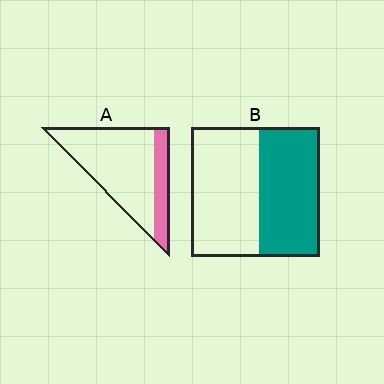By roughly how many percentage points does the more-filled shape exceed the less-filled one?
By roughly 25 percentage points (B over A).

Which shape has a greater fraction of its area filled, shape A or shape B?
Shape B.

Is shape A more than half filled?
No.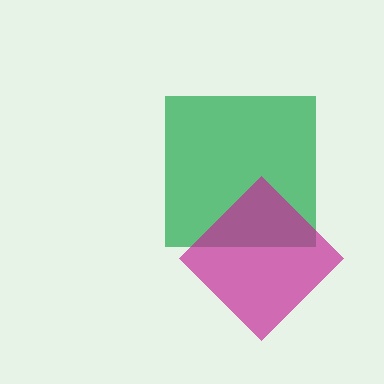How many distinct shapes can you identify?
There are 2 distinct shapes: a green square, a magenta diamond.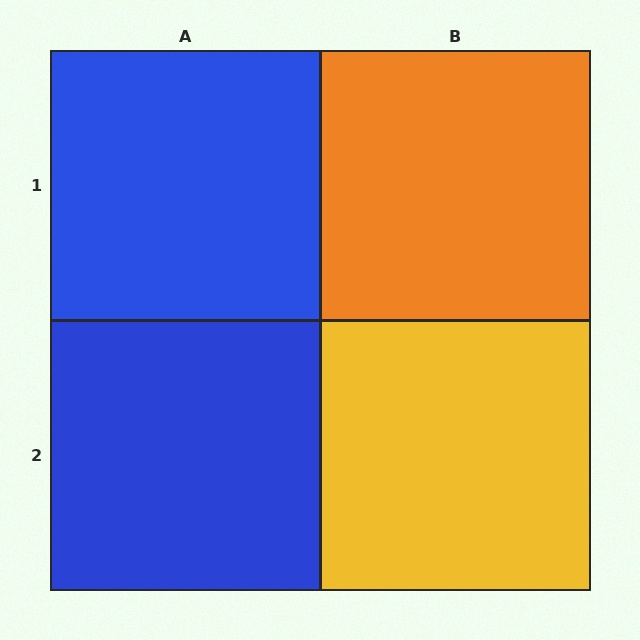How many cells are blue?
2 cells are blue.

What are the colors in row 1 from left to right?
Blue, orange.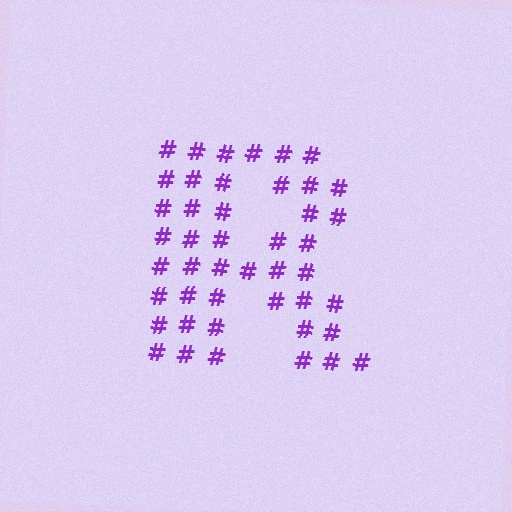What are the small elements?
The small elements are hash symbols.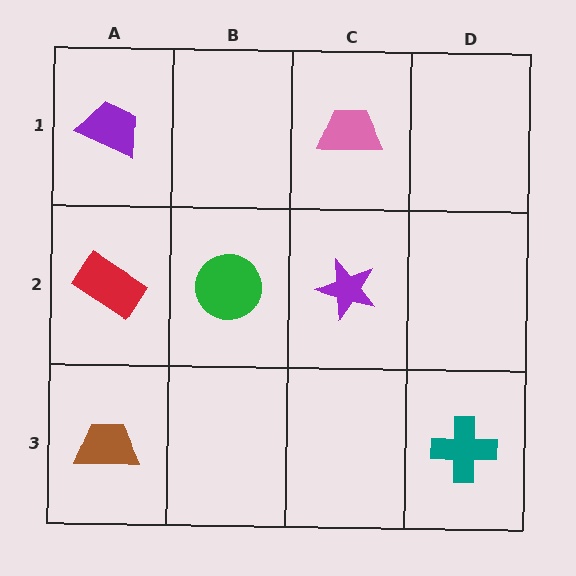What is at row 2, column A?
A red rectangle.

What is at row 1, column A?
A purple trapezoid.